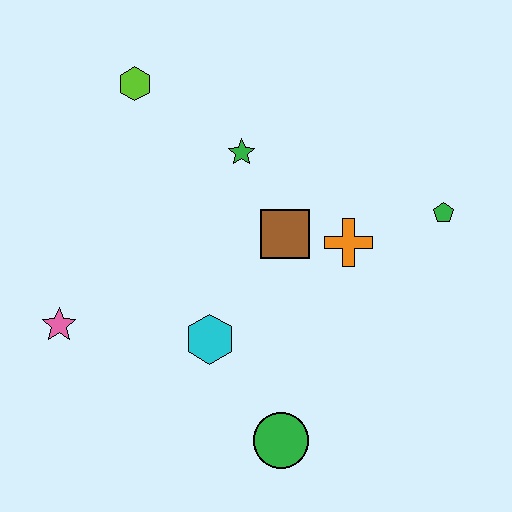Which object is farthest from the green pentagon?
The pink star is farthest from the green pentagon.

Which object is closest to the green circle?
The cyan hexagon is closest to the green circle.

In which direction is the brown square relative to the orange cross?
The brown square is to the left of the orange cross.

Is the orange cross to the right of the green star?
Yes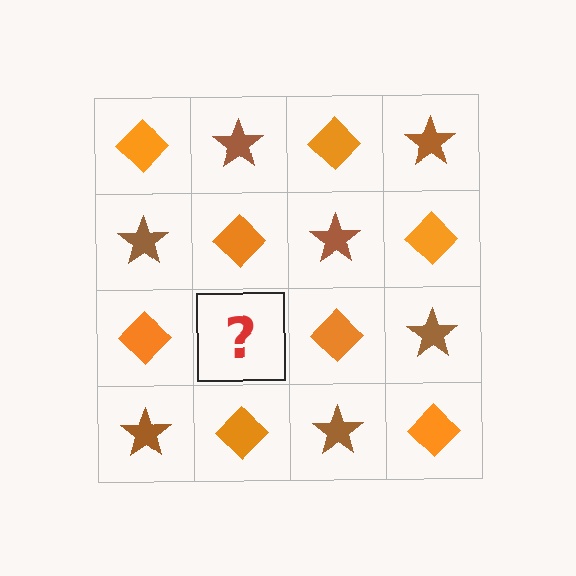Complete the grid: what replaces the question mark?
The question mark should be replaced with a brown star.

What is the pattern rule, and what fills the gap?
The rule is that it alternates orange diamond and brown star in a checkerboard pattern. The gap should be filled with a brown star.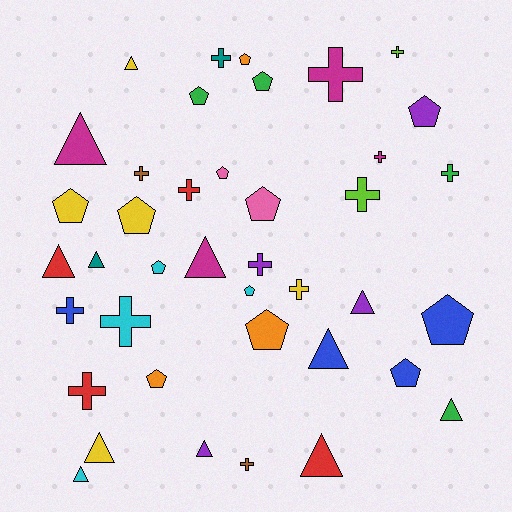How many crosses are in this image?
There are 14 crosses.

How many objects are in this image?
There are 40 objects.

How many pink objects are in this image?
There are 2 pink objects.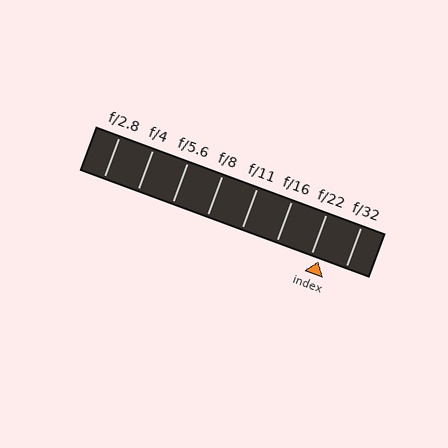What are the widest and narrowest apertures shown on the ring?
The widest aperture shown is f/2.8 and the narrowest is f/32.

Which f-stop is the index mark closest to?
The index mark is closest to f/22.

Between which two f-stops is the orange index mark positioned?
The index mark is between f/22 and f/32.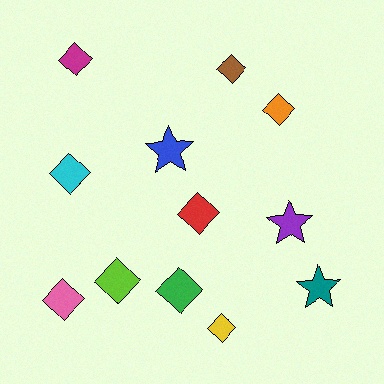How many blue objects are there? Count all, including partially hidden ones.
There is 1 blue object.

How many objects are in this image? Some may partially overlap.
There are 12 objects.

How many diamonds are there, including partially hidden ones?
There are 9 diamonds.